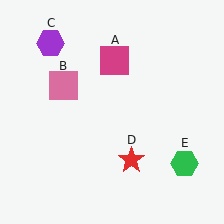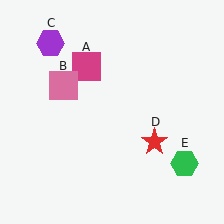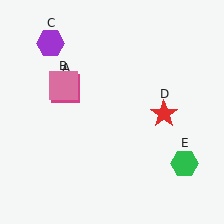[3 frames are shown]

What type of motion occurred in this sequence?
The magenta square (object A), red star (object D) rotated counterclockwise around the center of the scene.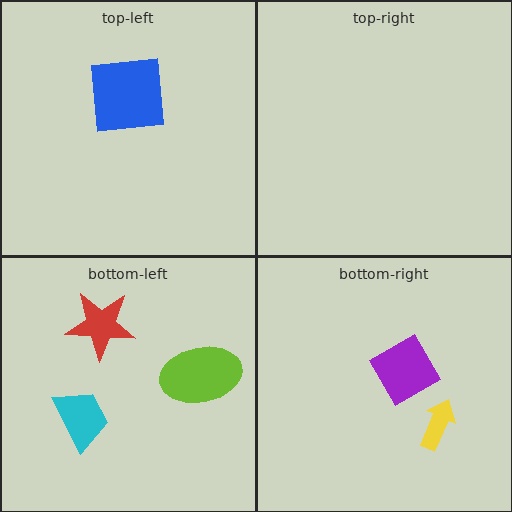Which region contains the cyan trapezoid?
The bottom-left region.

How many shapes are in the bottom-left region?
3.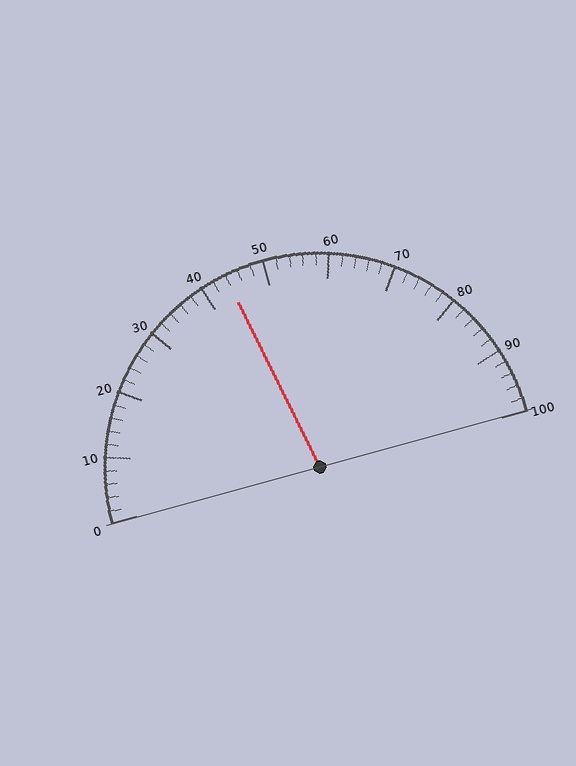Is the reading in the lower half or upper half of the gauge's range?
The reading is in the lower half of the range (0 to 100).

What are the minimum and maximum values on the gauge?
The gauge ranges from 0 to 100.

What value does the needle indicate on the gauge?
The needle indicates approximately 44.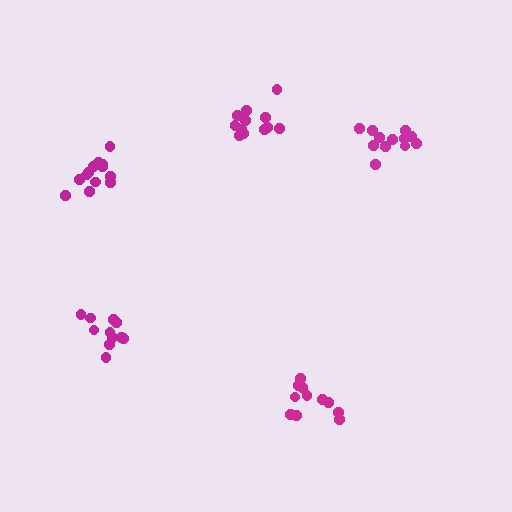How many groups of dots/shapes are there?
There are 5 groups.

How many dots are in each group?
Group 1: 11 dots, Group 2: 12 dots, Group 3: 13 dots, Group 4: 12 dots, Group 5: 12 dots (60 total).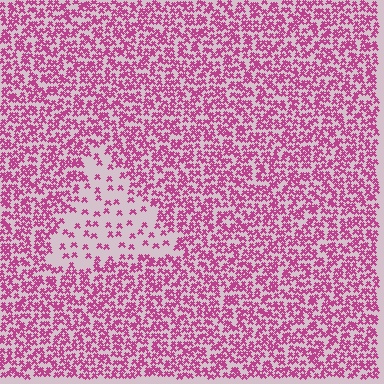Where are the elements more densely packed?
The elements are more densely packed outside the triangle boundary.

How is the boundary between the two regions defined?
The boundary is defined by a change in element density (approximately 3.1x ratio). All elements are the same color, size, and shape.